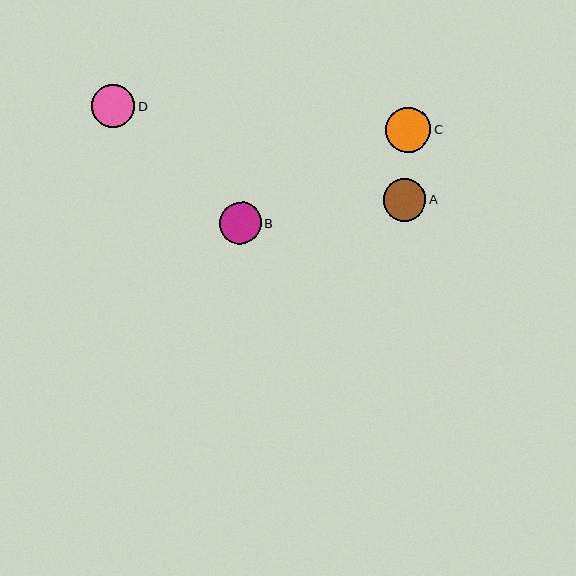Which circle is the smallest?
Circle B is the smallest with a size of approximately 42 pixels.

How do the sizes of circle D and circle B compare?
Circle D and circle B are approximately the same size.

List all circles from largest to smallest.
From largest to smallest: C, D, A, B.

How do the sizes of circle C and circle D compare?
Circle C and circle D are approximately the same size.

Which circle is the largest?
Circle C is the largest with a size of approximately 45 pixels.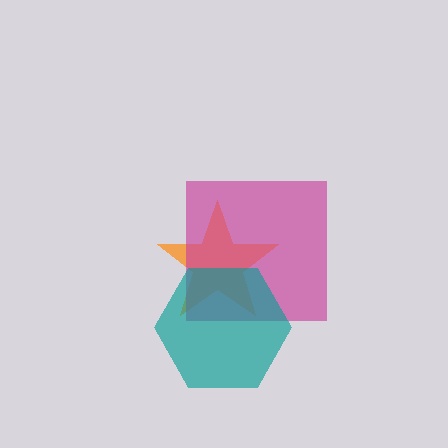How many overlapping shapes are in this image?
There are 3 overlapping shapes in the image.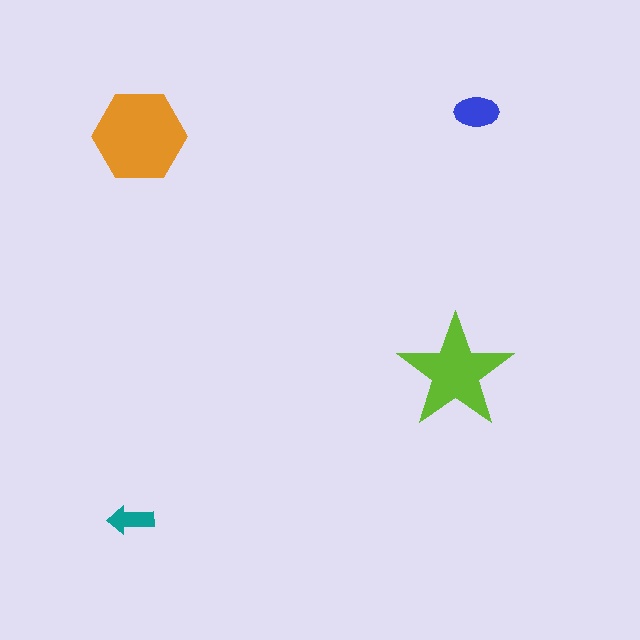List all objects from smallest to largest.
The teal arrow, the blue ellipse, the lime star, the orange hexagon.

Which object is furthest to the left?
The teal arrow is leftmost.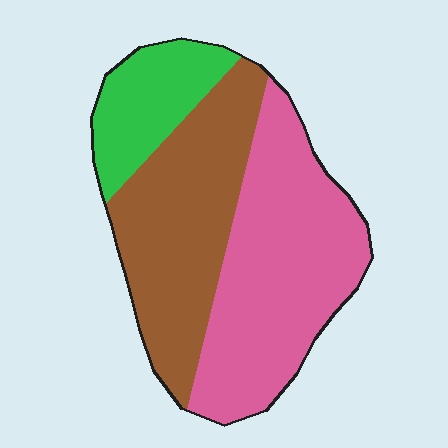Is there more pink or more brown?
Pink.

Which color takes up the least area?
Green, at roughly 15%.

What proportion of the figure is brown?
Brown takes up about three eighths (3/8) of the figure.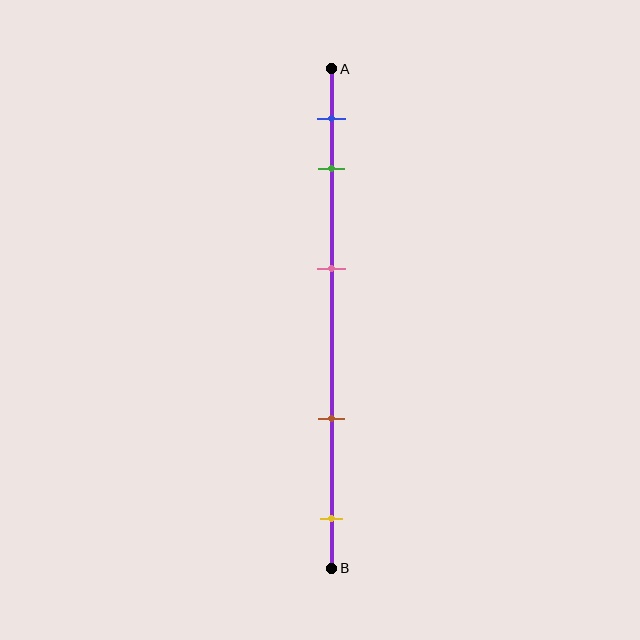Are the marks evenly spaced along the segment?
No, the marks are not evenly spaced.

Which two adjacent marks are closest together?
The blue and green marks are the closest adjacent pair.